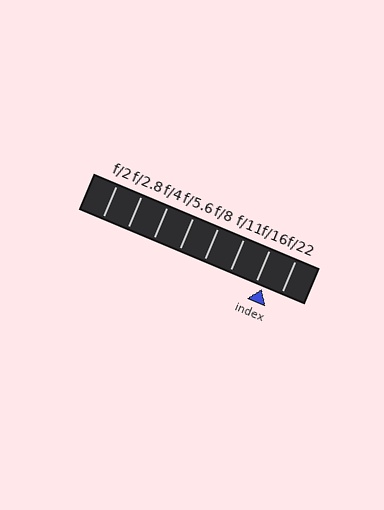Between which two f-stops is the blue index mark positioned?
The index mark is between f/16 and f/22.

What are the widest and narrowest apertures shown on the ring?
The widest aperture shown is f/2 and the narrowest is f/22.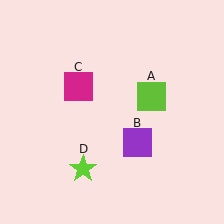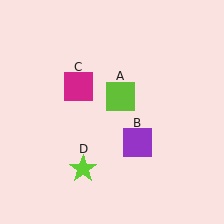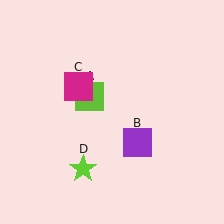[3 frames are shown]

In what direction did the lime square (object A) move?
The lime square (object A) moved left.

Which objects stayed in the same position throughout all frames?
Purple square (object B) and magenta square (object C) and lime star (object D) remained stationary.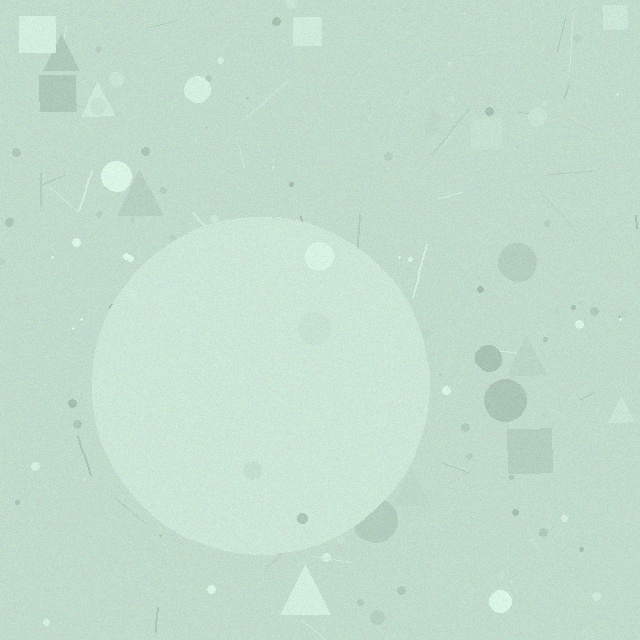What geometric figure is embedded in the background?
A circle is embedded in the background.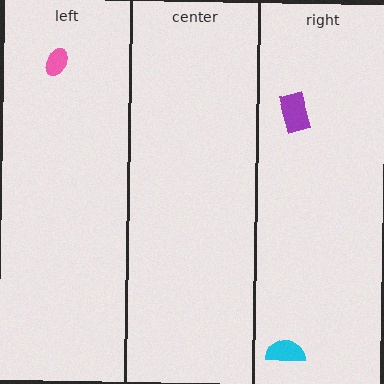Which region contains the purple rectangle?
The right region.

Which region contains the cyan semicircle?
The right region.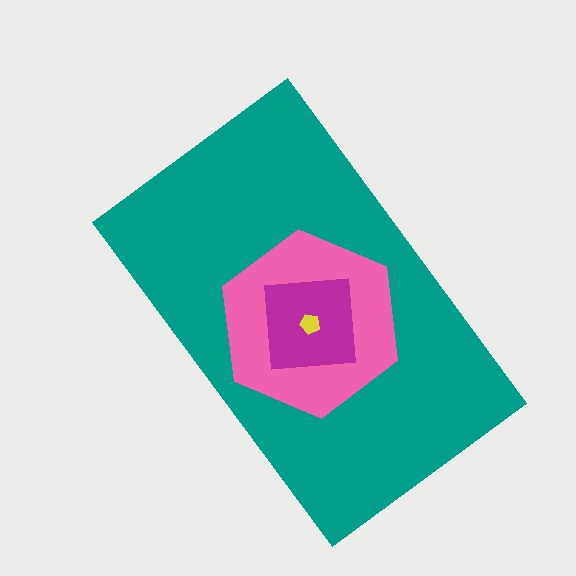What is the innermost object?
The yellow pentagon.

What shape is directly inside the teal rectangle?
The pink hexagon.